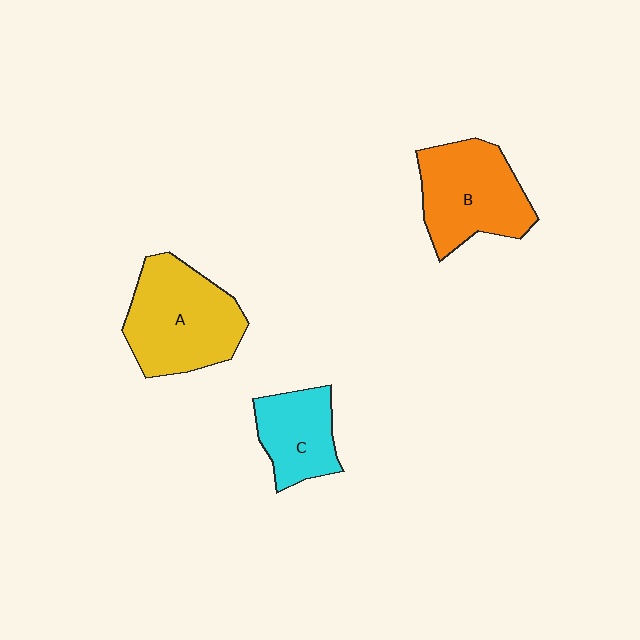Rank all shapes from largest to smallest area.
From largest to smallest: A (yellow), B (orange), C (cyan).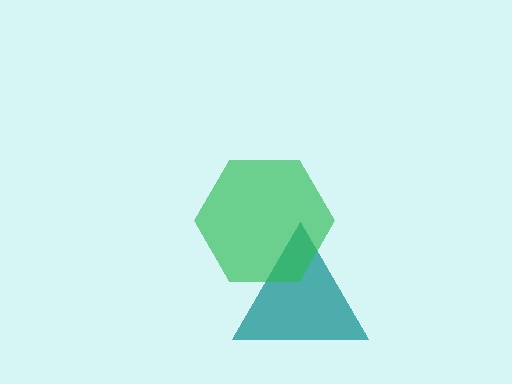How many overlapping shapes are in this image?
There are 2 overlapping shapes in the image.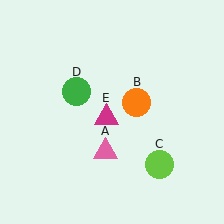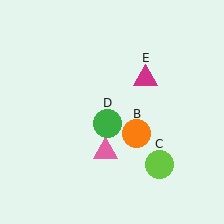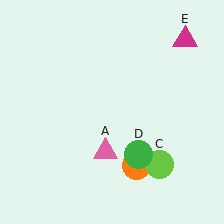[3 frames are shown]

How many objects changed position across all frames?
3 objects changed position: orange circle (object B), green circle (object D), magenta triangle (object E).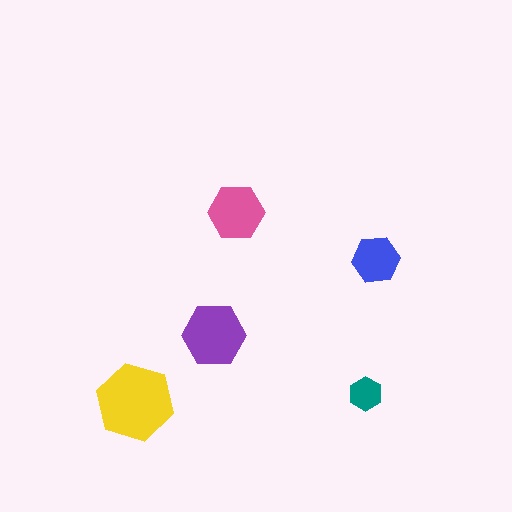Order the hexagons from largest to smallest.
the yellow one, the purple one, the pink one, the blue one, the teal one.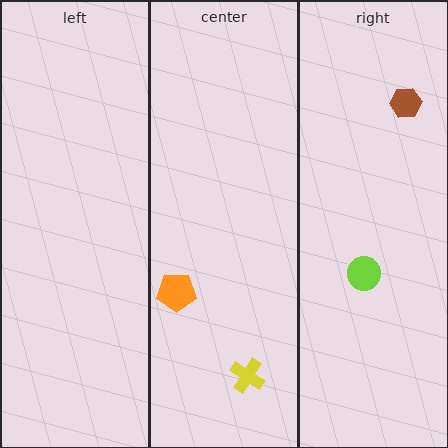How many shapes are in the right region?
2.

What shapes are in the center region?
The yellow cross, the orange pentagon.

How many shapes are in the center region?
2.